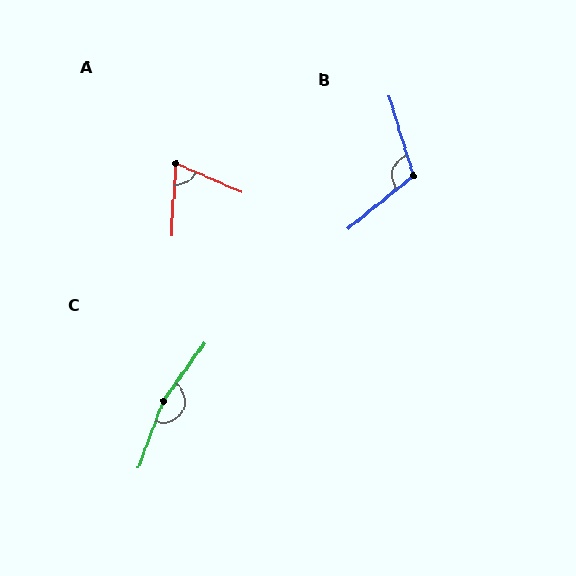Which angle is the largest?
C, at approximately 165 degrees.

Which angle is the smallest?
A, at approximately 69 degrees.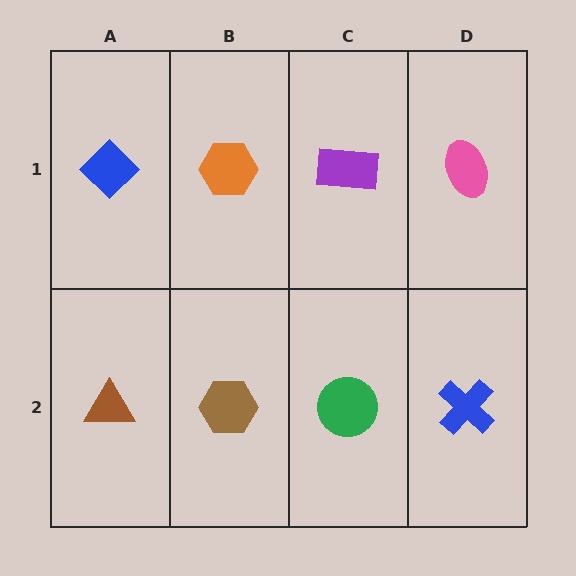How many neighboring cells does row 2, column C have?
3.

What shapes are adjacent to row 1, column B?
A brown hexagon (row 2, column B), a blue diamond (row 1, column A), a purple rectangle (row 1, column C).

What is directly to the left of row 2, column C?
A brown hexagon.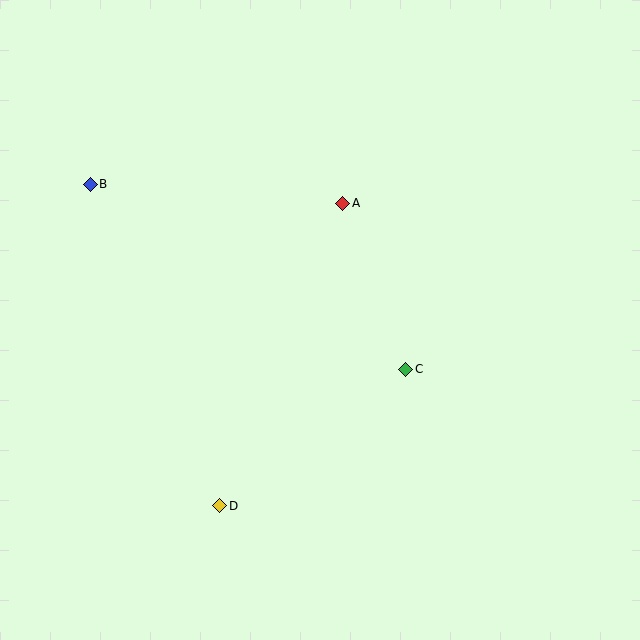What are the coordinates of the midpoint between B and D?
The midpoint between B and D is at (155, 345).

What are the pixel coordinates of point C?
Point C is at (406, 369).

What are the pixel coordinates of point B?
Point B is at (90, 184).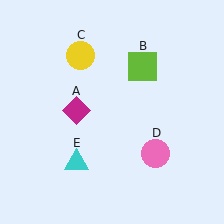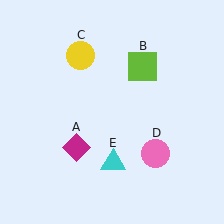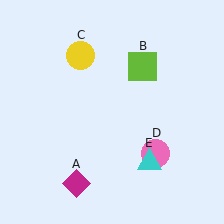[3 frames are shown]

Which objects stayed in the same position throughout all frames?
Lime square (object B) and yellow circle (object C) and pink circle (object D) remained stationary.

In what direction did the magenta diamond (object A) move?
The magenta diamond (object A) moved down.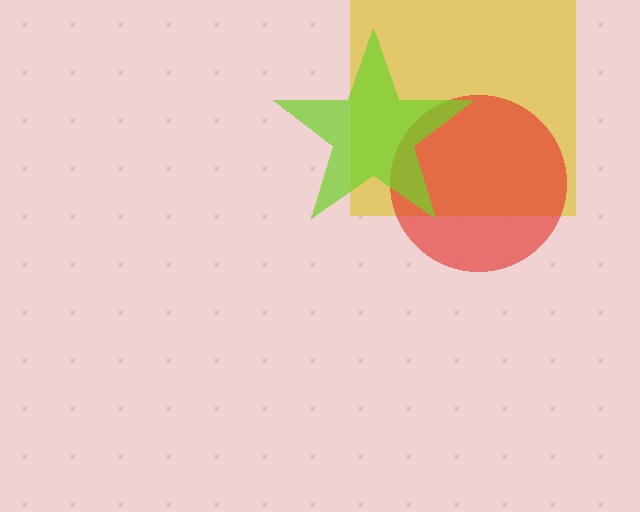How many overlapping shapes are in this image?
There are 3 overlapping shapes in the image.